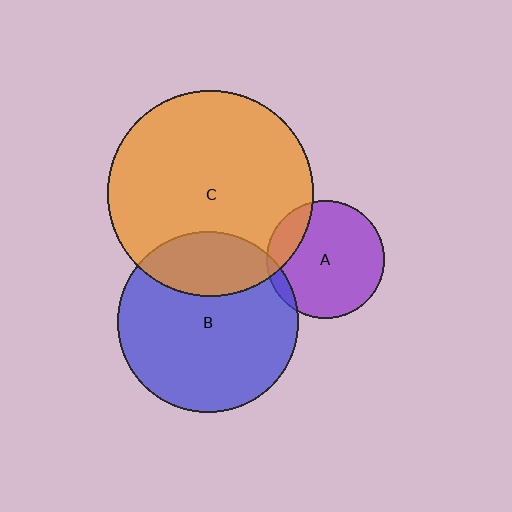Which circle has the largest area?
Circle C (orange).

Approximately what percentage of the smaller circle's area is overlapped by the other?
Approximately 5%.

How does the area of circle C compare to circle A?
Approximately 3.0 times.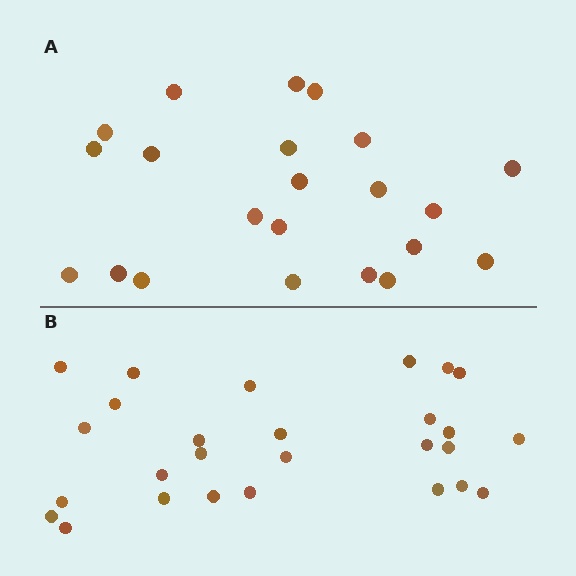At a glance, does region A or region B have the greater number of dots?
Region B (the bottom region) has more dots.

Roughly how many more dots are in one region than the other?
Region B has about 5 more dots than region A.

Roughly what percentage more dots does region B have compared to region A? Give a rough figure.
About 25% more.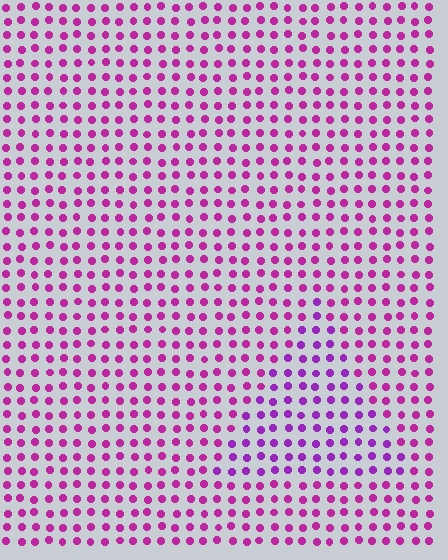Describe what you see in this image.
The image is filled with small magenta elements in a uniform arrangement. A triangle-shaped region is visible where the elements are tinted to a slightly different hue, forming a subtle color boundary.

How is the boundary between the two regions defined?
The boundary is defined purely by a slight shift in hue (about 26 degrees). Spacing, size, and orientation are identical on both sides.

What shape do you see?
I see a triangle.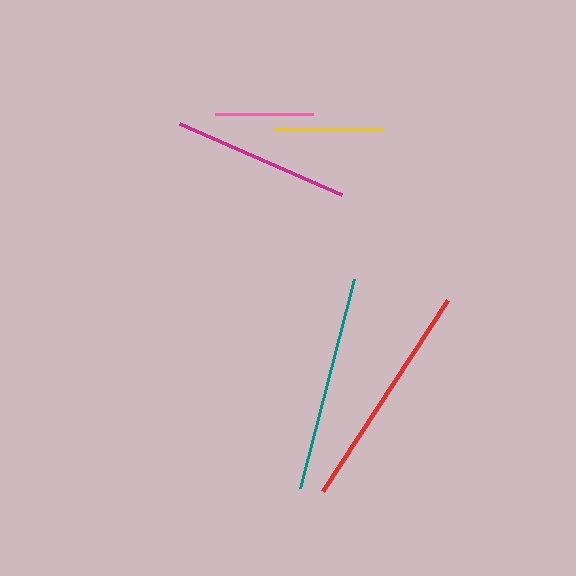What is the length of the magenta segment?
The magenta segment is approximately 178 pixels long.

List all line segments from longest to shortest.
From longest to shortest: red, teal, magenta, yellow, pink.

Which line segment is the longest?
The red line is the longest at approximately 228 pixels.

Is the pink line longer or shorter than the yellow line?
The yellow line is longer than the pink line.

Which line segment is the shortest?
The pink line is the shortest at approximately 98 pixels.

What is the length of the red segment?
The red segment is approximately 228 pixels long.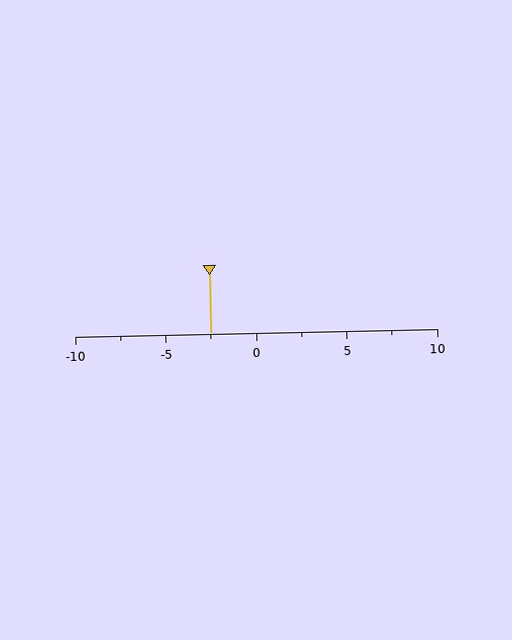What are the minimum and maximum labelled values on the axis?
The axis runs from -10 to 10.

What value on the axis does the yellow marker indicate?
The marker indicates approximately -2.5.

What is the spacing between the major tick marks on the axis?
The major ticks are spaced 5 apart.